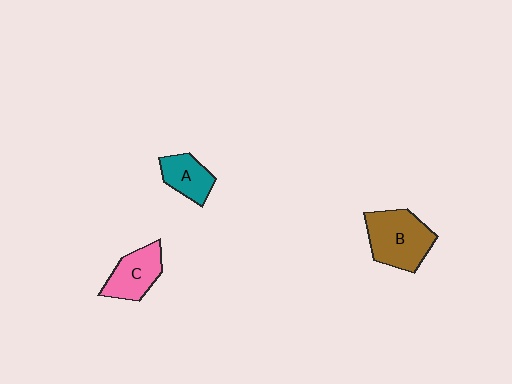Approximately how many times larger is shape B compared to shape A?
Approximately 1.7 times.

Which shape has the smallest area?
Shape A (teal).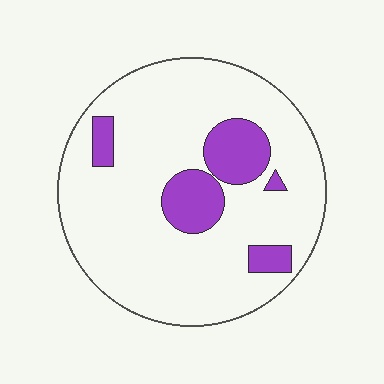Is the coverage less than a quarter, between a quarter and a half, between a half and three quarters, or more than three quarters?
Less than a quarter.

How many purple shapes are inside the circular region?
5.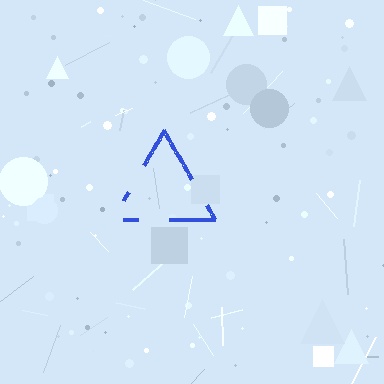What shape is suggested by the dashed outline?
The dashed outline suggests a triangle.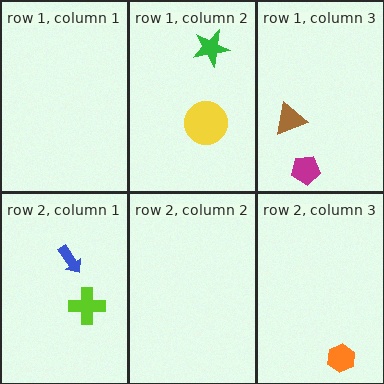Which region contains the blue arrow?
The row 2, column 1 region.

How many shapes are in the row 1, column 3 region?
2.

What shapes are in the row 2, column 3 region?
The orange hexagon.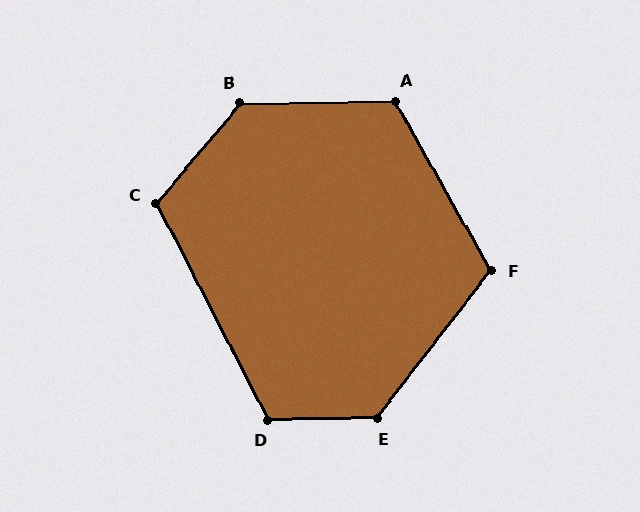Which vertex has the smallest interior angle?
F, at approximately 113 degrees.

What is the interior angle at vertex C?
Approximately 113 degrees (obtuse).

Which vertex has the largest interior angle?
B, at approximately 131 degrees.